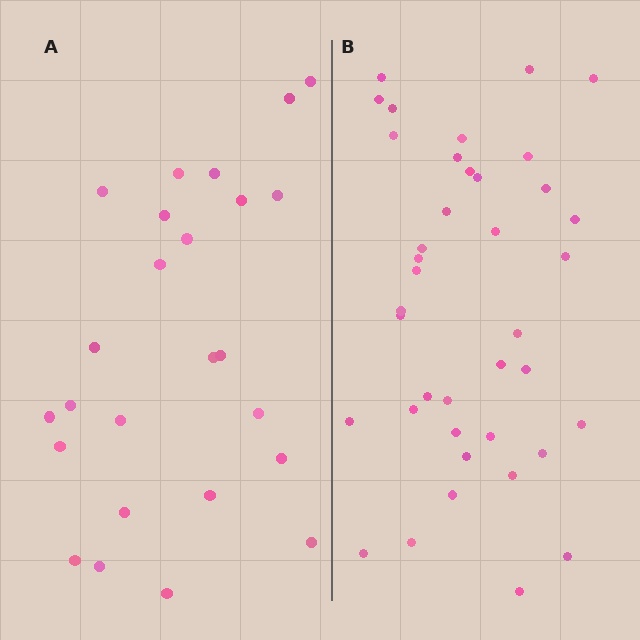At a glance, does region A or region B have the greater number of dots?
Region B (the right region) has more dots.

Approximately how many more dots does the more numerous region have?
Region B has approximately 15 more dots than region A.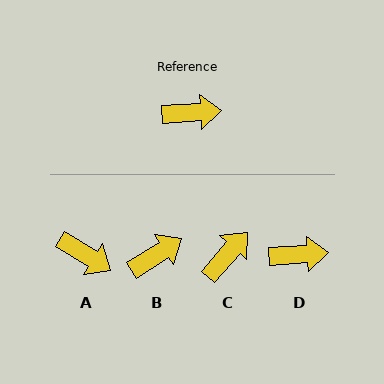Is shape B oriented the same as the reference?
No, it is off by about 29 degrees.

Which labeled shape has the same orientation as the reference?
D.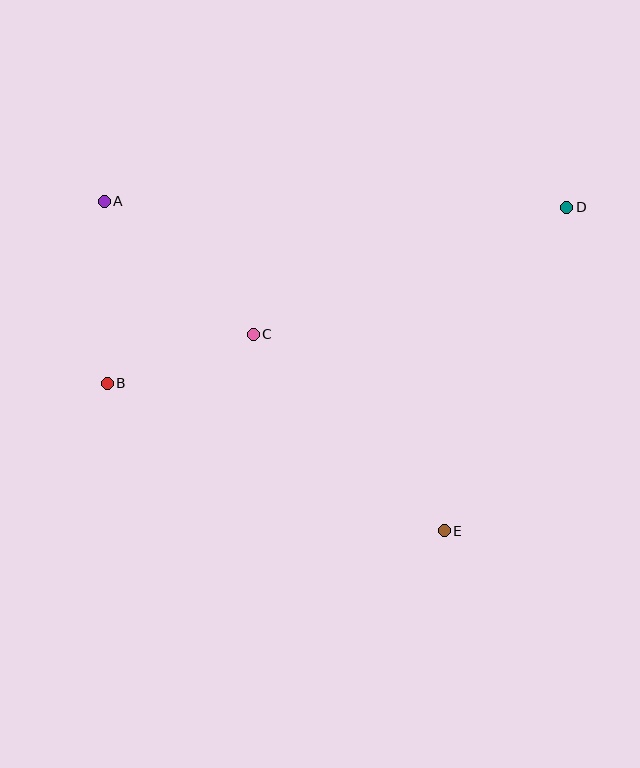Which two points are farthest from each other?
Points B and D are farthest from each other.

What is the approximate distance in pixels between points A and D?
The distance between A and D is approximately 463 pixels.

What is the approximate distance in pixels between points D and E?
The distance between D and E is approximately 346 pixels.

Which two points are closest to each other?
Points B and C are closest to each other.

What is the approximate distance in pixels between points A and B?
The distance between A and B is approximately 182 pixels.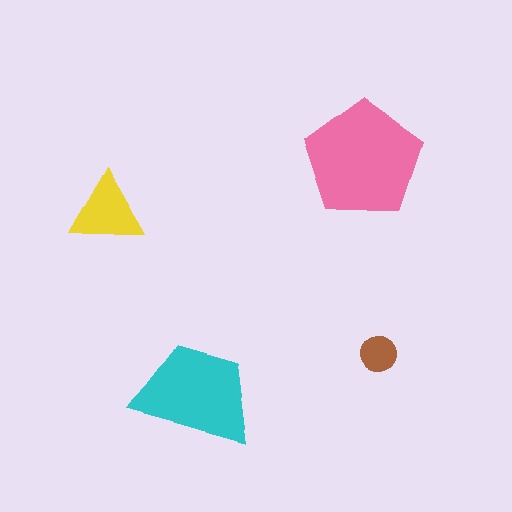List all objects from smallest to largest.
The brown circle, the yellow triangle, the cyan trapezoid, the pink pentagon.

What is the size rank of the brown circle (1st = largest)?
4th.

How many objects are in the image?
There are 4 objects in the image.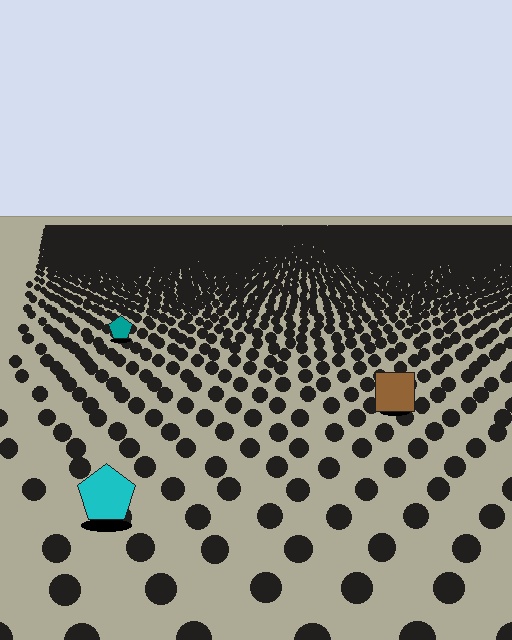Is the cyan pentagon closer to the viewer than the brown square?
Yes. The cyan pentagon is closer — you can tell from the texture gradient: the ground texture is coarser near it.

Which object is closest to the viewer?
The cyan pentagon is closest. The texture marks near it are larger and more spread out.